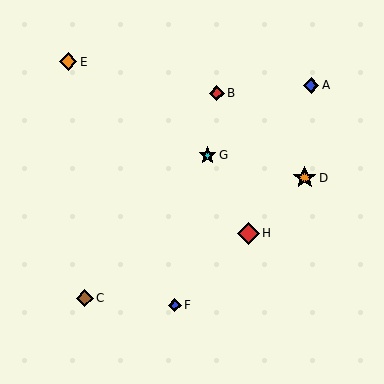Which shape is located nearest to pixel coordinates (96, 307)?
The brown diamond (labeled C) at (85, 298) is nearest to that location.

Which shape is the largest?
The orange star (labeled D) is the largest.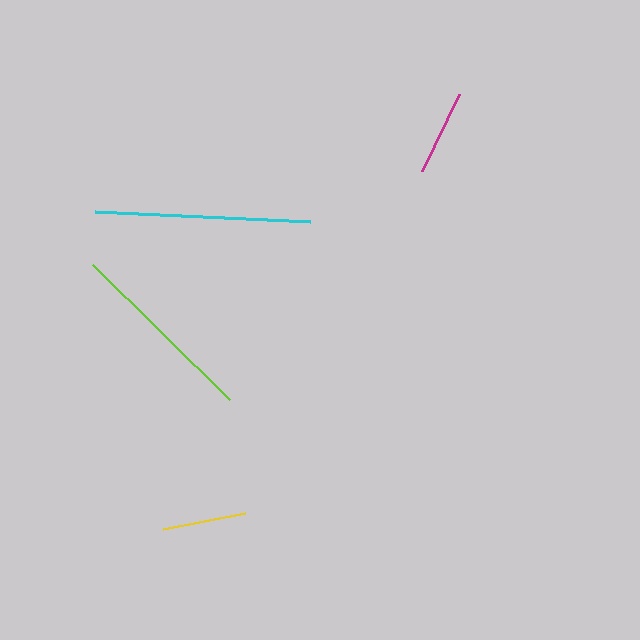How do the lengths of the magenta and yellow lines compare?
The magenta and yellow lines are approximately the same length.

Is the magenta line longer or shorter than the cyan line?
The cyan line is longer than the magenta line.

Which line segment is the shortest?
The yellow line is the shortest at approximately 84 pixels.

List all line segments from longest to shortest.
From longest to shortest: cyan, lime, magenta, yellow.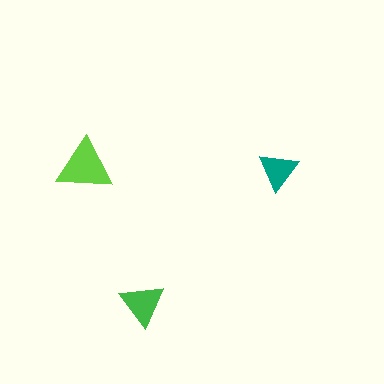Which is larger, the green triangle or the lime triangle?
The lime one.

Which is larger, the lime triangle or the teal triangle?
The lime one.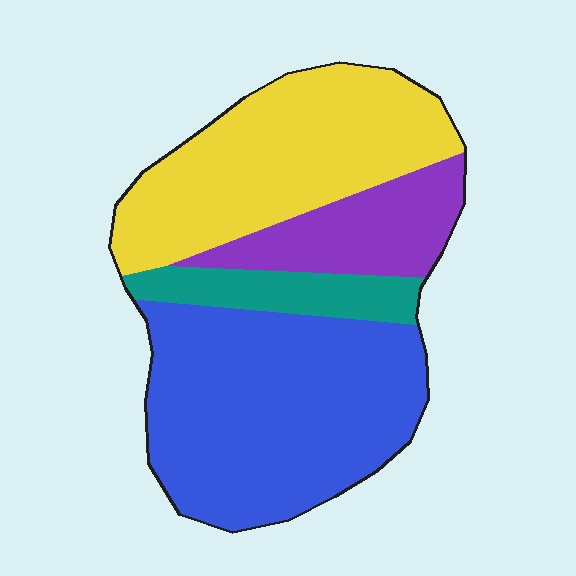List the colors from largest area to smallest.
From largest to smallest: blue, yellow, purple, teal.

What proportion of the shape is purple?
Purple covers 15% of the shape.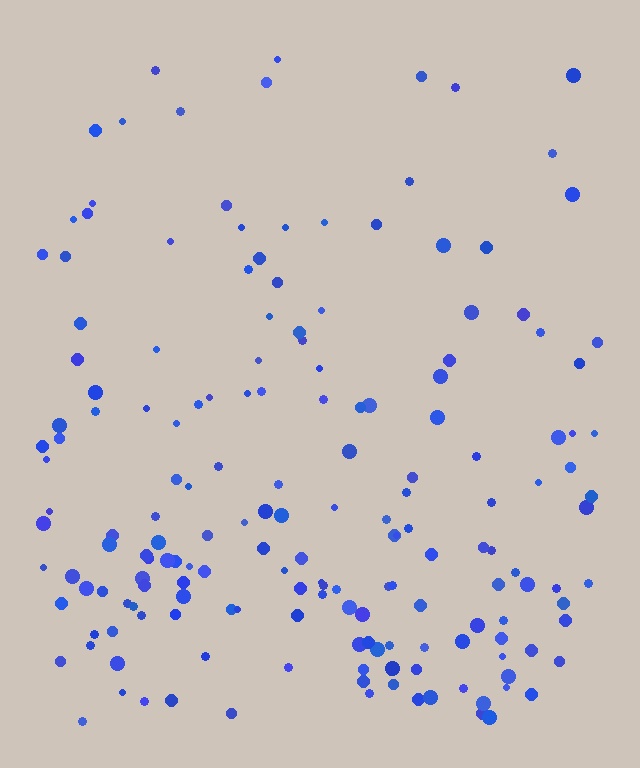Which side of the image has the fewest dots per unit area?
The top.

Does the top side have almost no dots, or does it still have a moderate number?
Still a moderate number, just noticeably fewer than the bottom.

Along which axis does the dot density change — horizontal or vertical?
Vertical.